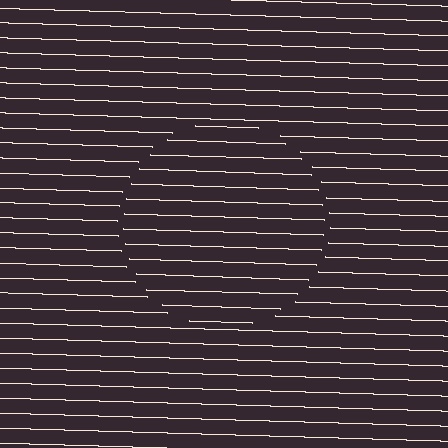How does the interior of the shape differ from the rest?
The interior of the shape contains the same grating, shifted by half a period — the contour is defined by the phase discontinuity where line-ends from the inner and outer gratings abut.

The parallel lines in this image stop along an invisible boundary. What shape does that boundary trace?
An illusory circle. The interior of the shape contains the same grating, shifted by half a period — the contour is defined by the phase discontinuity where line-ends from the inner and outer gratings abut.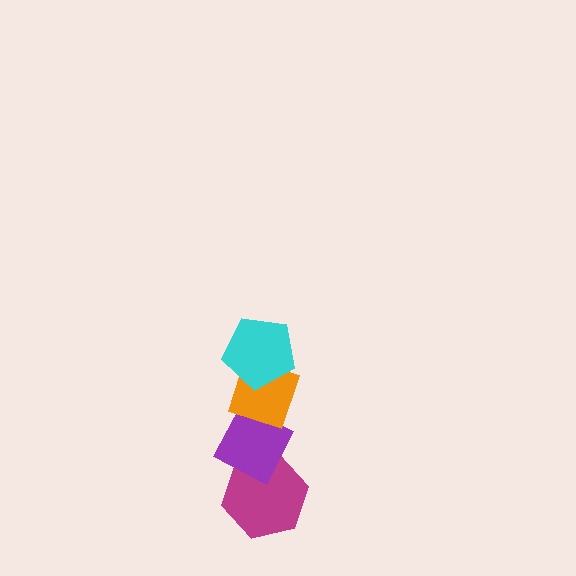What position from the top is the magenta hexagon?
The magenta hexagon is 4th from the top.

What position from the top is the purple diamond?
The purple diamond is 3rd from the top.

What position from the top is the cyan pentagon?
The cyan pentagon is 1st from the top.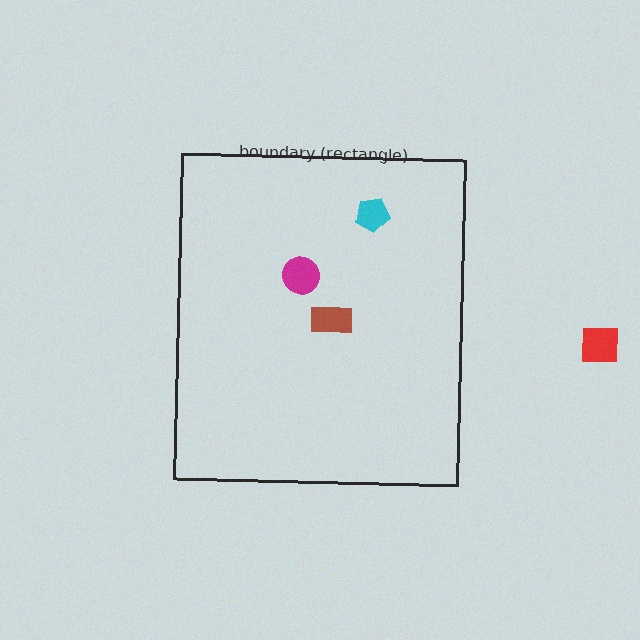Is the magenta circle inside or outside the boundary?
Inside.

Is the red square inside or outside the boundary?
Outside.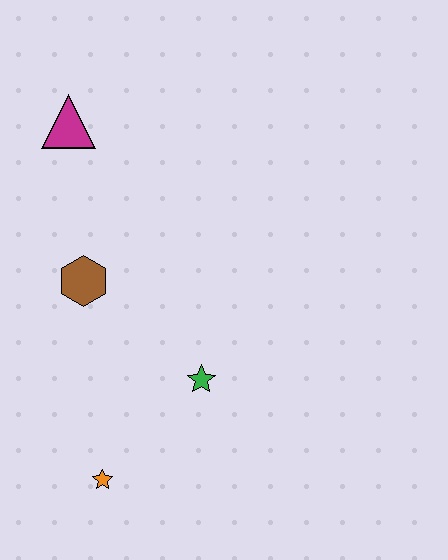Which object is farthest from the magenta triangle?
The orange star is farthest from the magenta triangle.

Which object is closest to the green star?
The orange star is closest to the green star.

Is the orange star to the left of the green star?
Yes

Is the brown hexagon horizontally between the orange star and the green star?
No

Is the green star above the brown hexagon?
No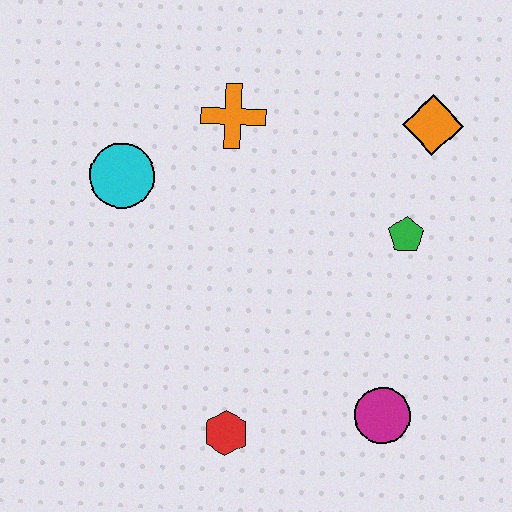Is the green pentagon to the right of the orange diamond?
No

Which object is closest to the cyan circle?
The orange cross is closest to the cyan circle.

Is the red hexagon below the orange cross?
Yes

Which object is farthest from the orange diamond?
The red hexagon is farthest from the orange diamond.